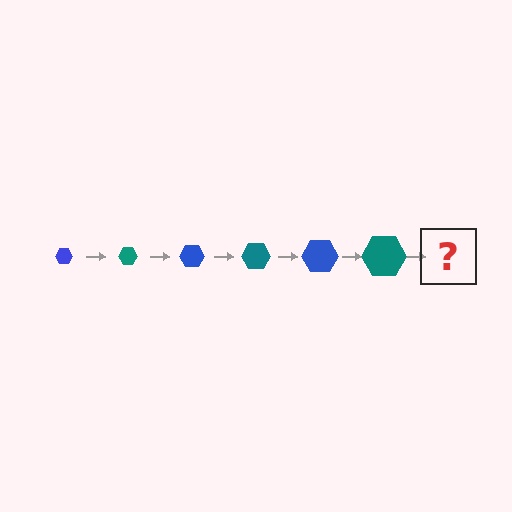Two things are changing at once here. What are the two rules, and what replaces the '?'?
The two rules are that the hexagon grows larger each step and the color cycles through blue and teal. The '?' should be a blue hexagon, larger than the previous one.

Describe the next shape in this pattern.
It should be a blue hexagon, larger than the previous one.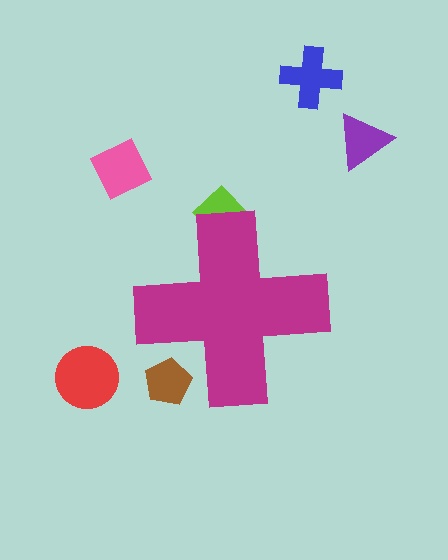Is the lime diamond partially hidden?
Yes, the lime diamond is partially hidden behind the magenta cross.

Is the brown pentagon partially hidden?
Yes, the brown pentagon is partially hidden behind the magenta cross.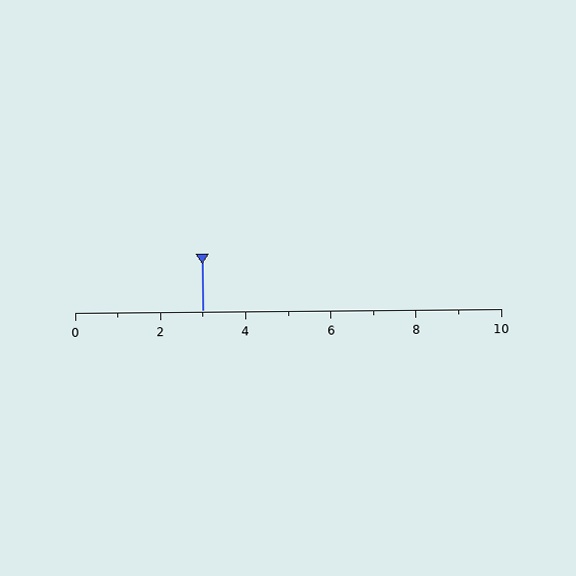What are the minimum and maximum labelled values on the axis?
The axis runs from 0 to 10.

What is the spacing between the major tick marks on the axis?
The major ticks are spaced 2 apart.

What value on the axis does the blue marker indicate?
The marker indicates approximately 3.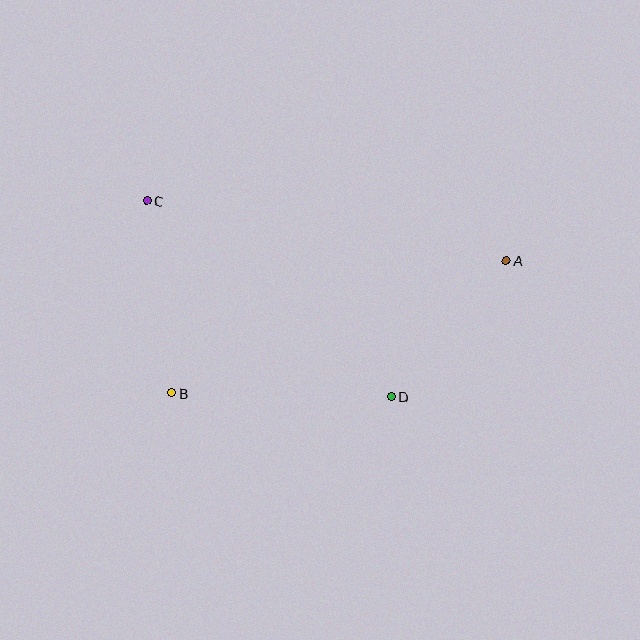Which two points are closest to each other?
Points A and D are closest to each other.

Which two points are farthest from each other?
Points A and C are farthest from each other.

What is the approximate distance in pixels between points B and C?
The distance between B and C is approximately 194 pixels.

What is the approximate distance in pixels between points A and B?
The distance between A and B is approximately 360 pixels.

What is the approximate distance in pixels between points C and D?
The distance between C and D is approximately 313 pixels.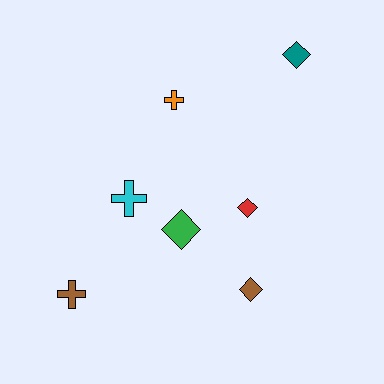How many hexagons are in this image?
There are no hexagons.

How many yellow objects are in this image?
There are no yellow objects.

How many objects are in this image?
There are 7 objects.